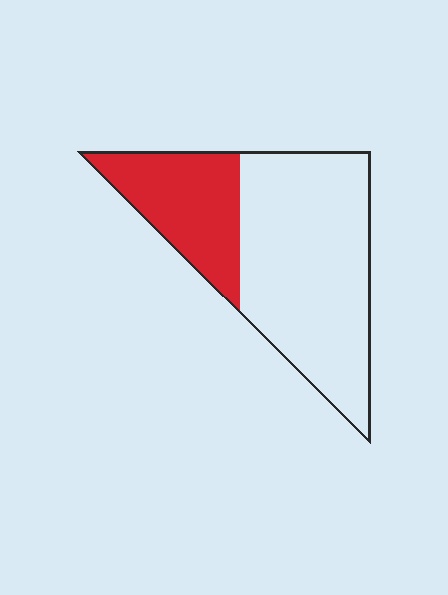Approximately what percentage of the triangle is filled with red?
Approximately 30%.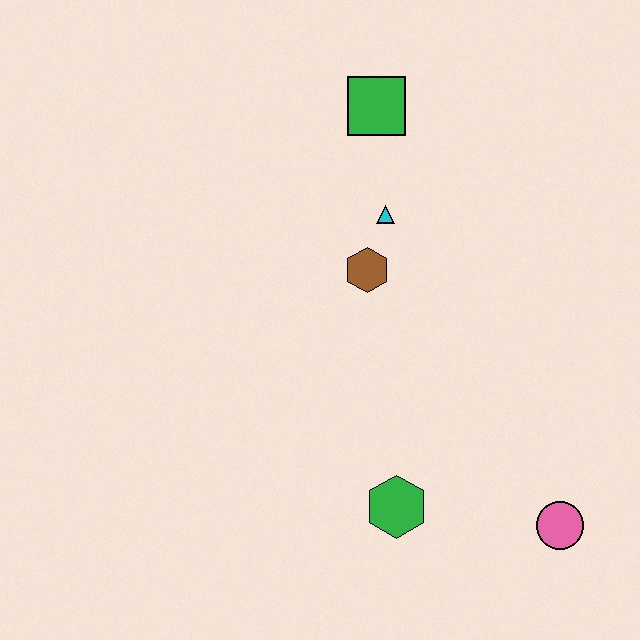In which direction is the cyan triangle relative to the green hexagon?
The cyan triangle is above the green hexagon.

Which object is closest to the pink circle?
The green hexagon is closest to the pink circle.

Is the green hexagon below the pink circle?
No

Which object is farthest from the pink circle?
The green square is farthest from the pink circle.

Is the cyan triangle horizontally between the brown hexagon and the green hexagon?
Yes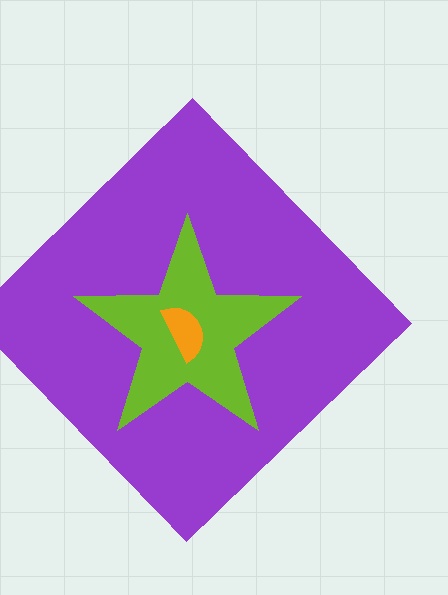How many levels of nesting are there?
3.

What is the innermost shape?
The orange semicircle.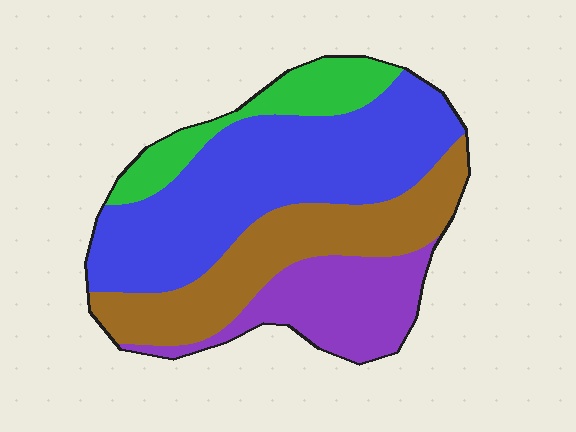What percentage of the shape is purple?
Purple takes up between a sixth and a third of the shape.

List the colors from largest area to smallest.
From largest to smallest: blue, brown, purple, green.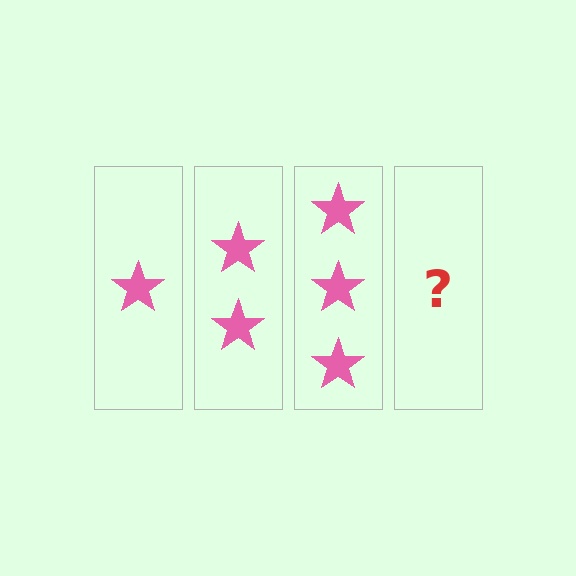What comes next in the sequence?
The next element should be 4 stars.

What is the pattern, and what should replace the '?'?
The pattern is that each step adds one more star. The '?' should be 4 stars.